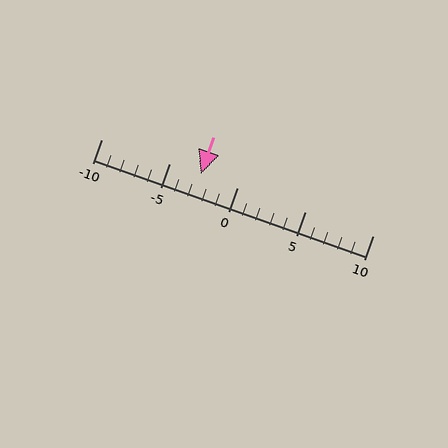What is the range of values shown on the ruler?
The ruler shows values from -10 to 10.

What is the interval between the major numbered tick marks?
The major tick marks are spaced 5 units apart.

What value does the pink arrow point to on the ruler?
The pink arrow points to approximately -3.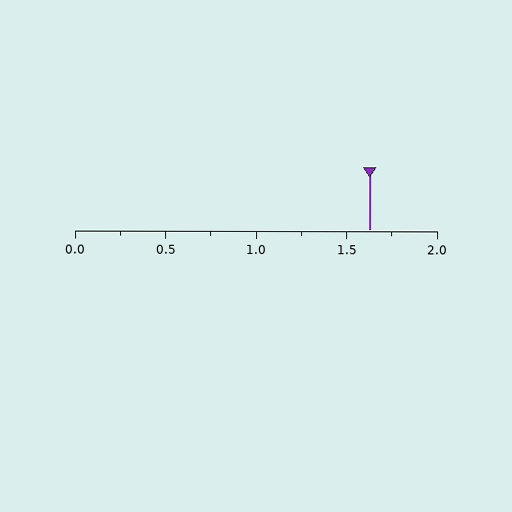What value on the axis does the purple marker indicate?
The marker indicates approximately 1.62.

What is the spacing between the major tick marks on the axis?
The major ticks are spaced 0.5 apart.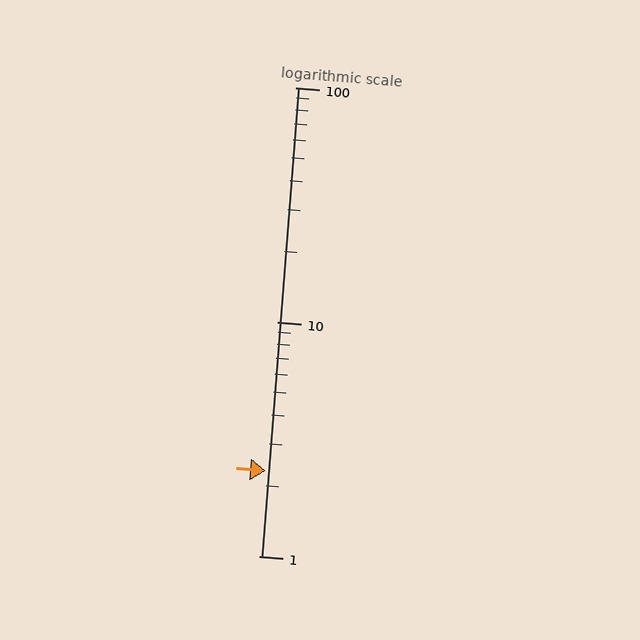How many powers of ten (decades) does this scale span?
The scale spans 2 decades, from 1 to 100.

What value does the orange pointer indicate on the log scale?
The pointer indicates approximately 2.3.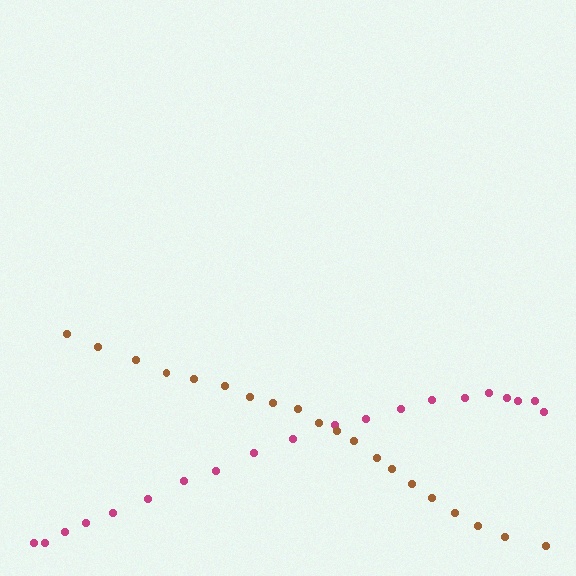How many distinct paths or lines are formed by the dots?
There are 2 distinct paths.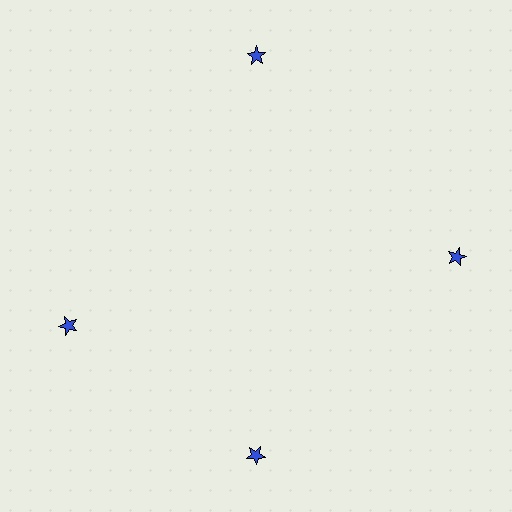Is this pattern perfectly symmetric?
No. The 4 blue stars are arranged in a ring, but one element near the 9 o'clock position is rotated out of alignment along the ring, breaking the 4-fold rotational symmetry.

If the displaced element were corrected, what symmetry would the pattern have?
It would have 4-fold rotational symmetry — the pattern would map onto itself every 90 degrees.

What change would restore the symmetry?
The symmetry would be restored by rotating it back into even spacing with its neighbors so that all 4 stars sit at equal angles and equal distance from the center.